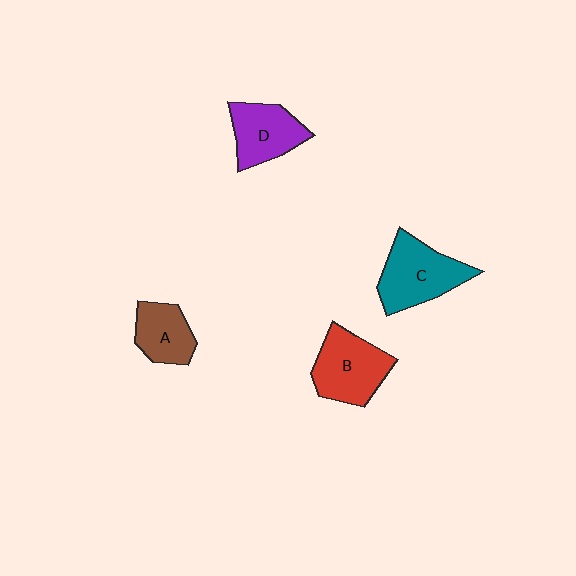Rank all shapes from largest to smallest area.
From largest to smallest: C (teal), B (red), D (purple), A (brown).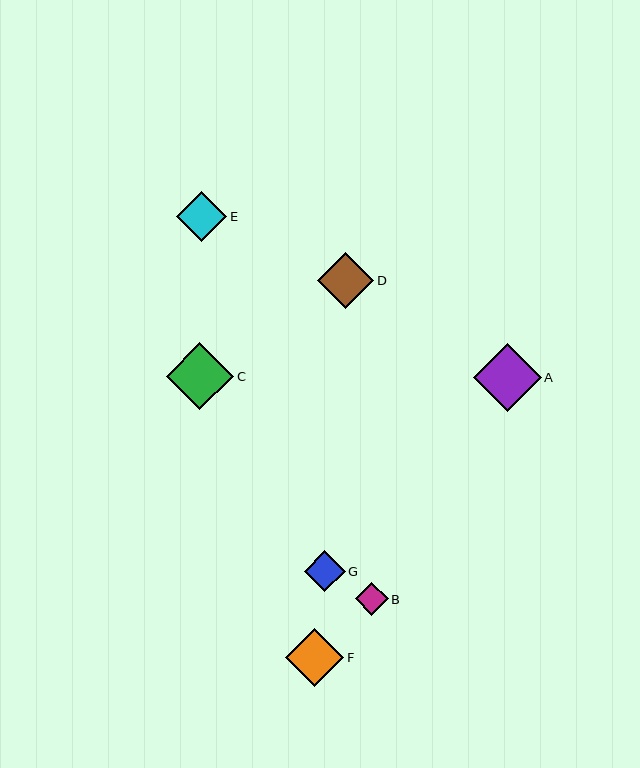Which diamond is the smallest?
Diamond B is the smallest with a size of approximately 33 pixels.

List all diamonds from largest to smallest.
From largest to smallest: A, C, F, D, E, G, B.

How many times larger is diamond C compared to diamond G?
Diamond C is approximately 1.6 times the size of diamond G.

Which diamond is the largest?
Diamond A is the largest with a size of approximately 68 pixels.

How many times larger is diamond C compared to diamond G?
Diamond C is approximately 1.6 times the size of diamond G.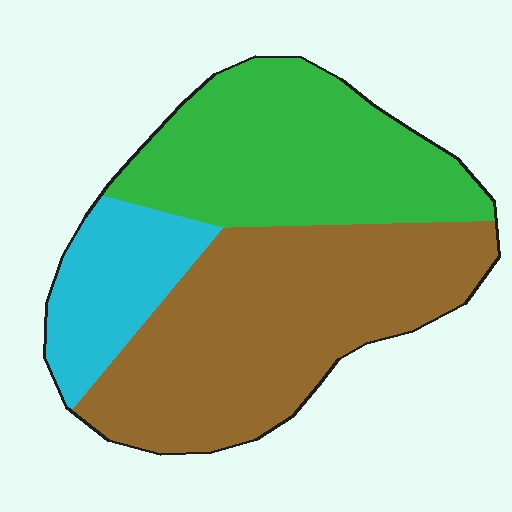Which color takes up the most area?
Brown, at roughly 50%.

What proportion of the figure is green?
Green takes up between a quarter and a half of the figure.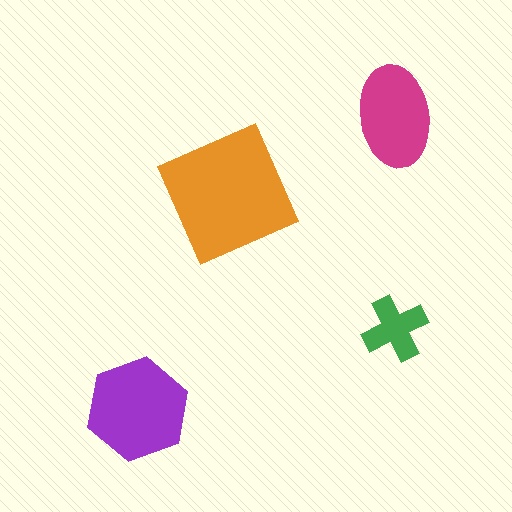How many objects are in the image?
There are 4 objects in the image.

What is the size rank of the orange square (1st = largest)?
1st.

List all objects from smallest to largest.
The green cross, the magenta ellipse, the purple hexagon, the orange square.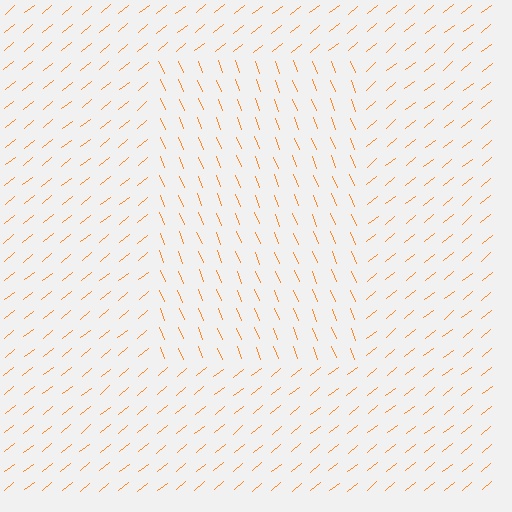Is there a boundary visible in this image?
Yes, there is a texture boundary formed by a change in line orientation.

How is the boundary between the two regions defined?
The boundary is defined purely by a change in line orientation (approximately 72 degrees difference). All lines are the same color and thickness.